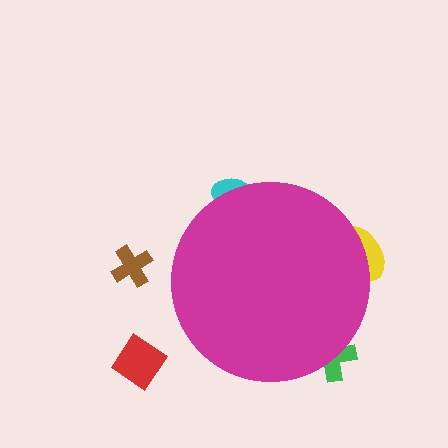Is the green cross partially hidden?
Yes, the green cross is partially hidden behind the magenta circle.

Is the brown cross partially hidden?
No, the brown cross is fully visible.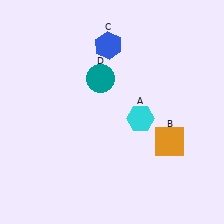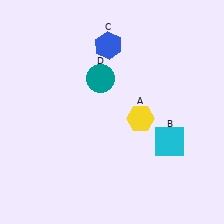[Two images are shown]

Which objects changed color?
A changed from cyan to yellow. B changed from orange to cyan.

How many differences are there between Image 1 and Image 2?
There are 2 differences between the two images.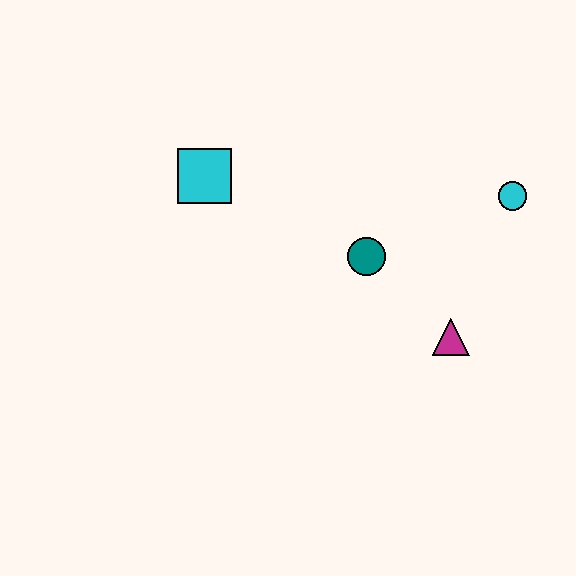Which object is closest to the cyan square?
The teal circle is closest to the cyan square.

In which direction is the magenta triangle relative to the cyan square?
The magenta triangle is to the right of the cyan square.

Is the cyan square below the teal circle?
No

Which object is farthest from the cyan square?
The cyan circle is farthest from the cyan square.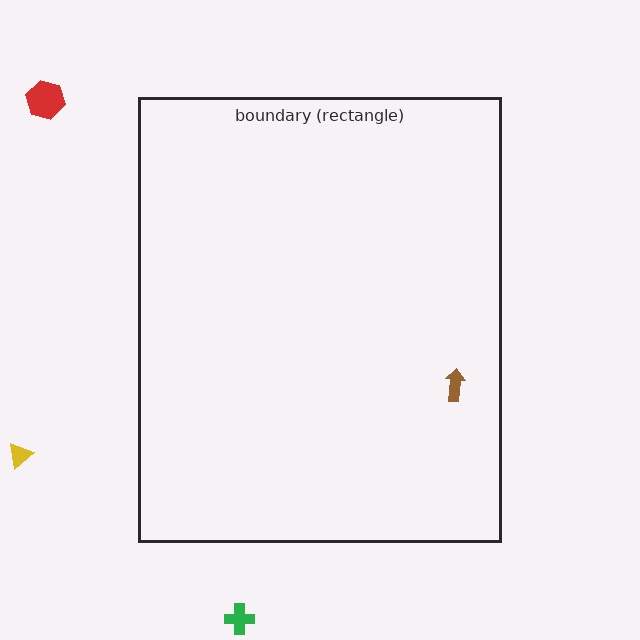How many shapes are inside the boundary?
1 inside, 3 outside.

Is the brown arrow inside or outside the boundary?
Inside.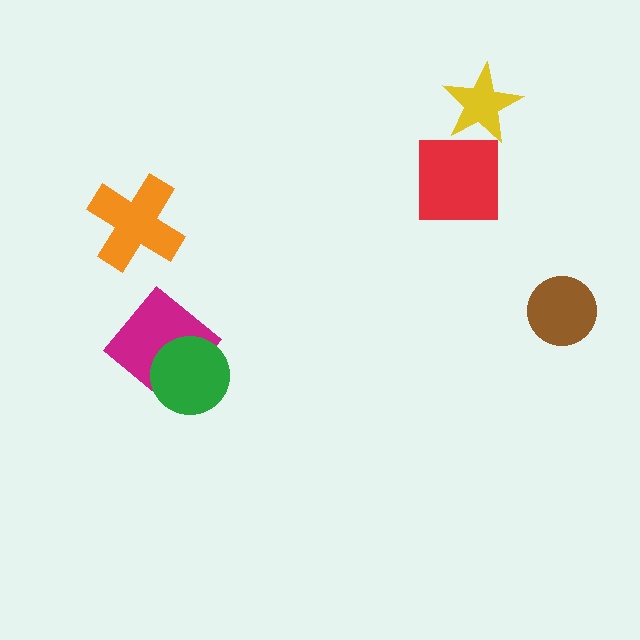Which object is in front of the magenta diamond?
The green circle is in front of the magenta diamond.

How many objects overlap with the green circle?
1 object overlaps with the green circle.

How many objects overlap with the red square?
0 objects overlap with the red square.